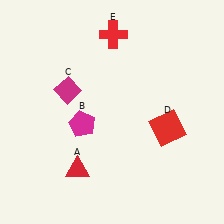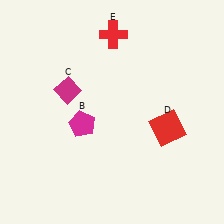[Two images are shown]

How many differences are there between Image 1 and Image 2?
There is 1 difference between the two images.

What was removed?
The red triangle (A) was removed in Image 2.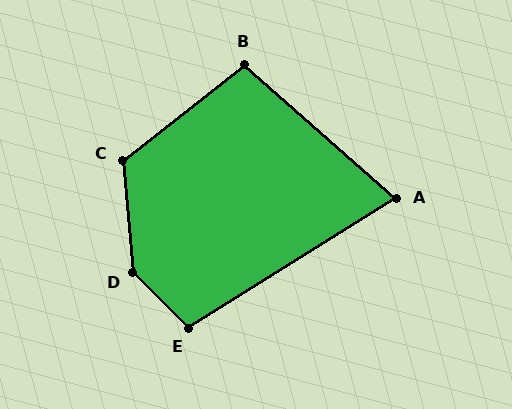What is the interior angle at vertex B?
Approximately 100 degrees (obtuse).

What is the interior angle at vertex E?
Approximately 103 degrees (obtuse).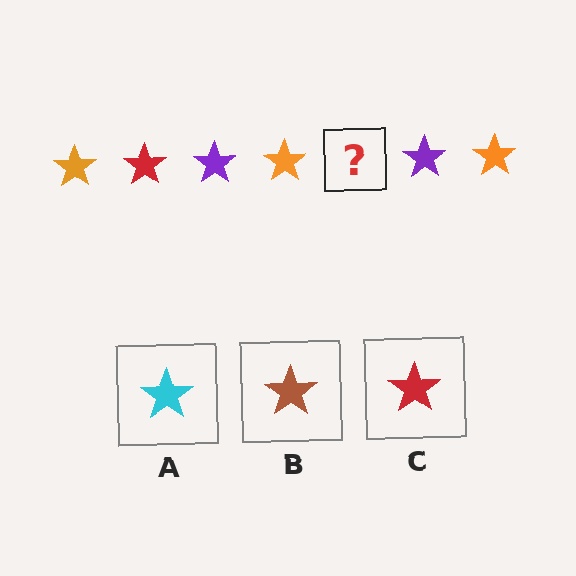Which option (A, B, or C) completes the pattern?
C.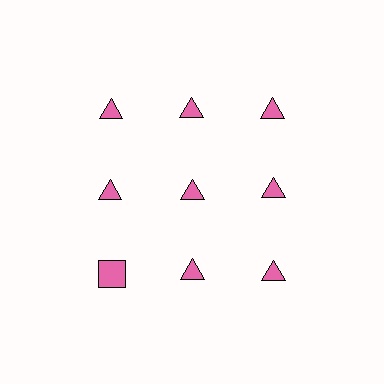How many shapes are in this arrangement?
There are 9 shapes arranged in a grid pattern.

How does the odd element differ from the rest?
It has a different shape: square instead of triangle.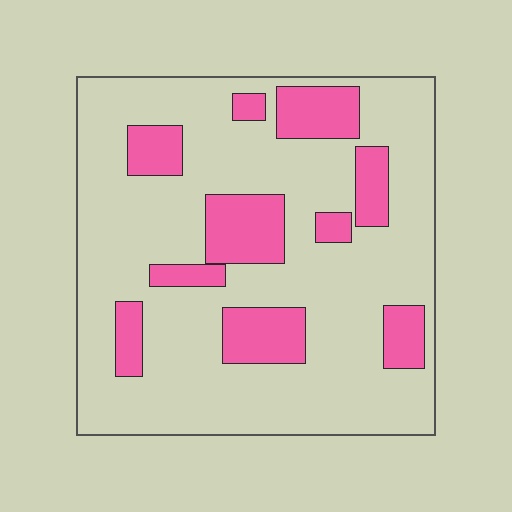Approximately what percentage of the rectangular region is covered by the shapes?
Approximately 20%.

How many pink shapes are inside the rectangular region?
10.